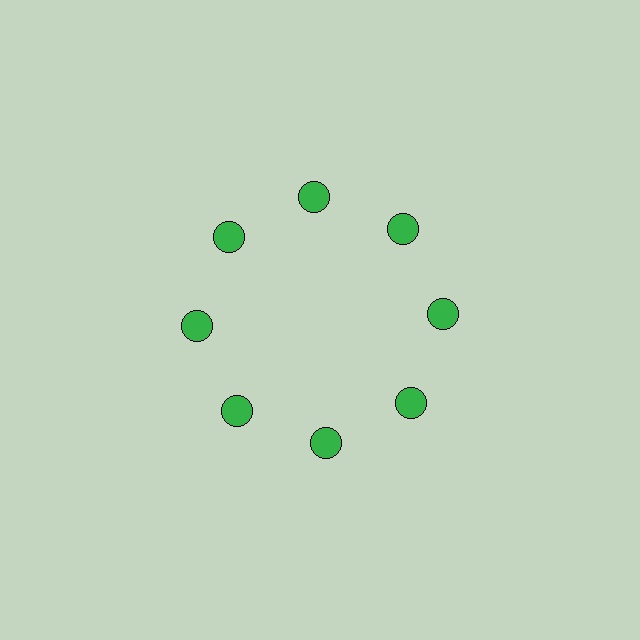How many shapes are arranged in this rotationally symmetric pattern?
There are 8 shapes, arranged in 8 groups of 1.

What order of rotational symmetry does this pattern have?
This pattern has 8-fold rotational symmetry.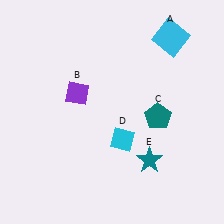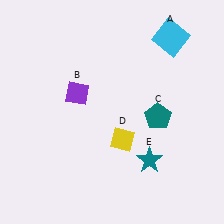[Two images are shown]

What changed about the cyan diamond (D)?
In Image 1, D is cyan. In Image 2, it changed to yellow.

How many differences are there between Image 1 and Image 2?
There is 1 difference between the two images.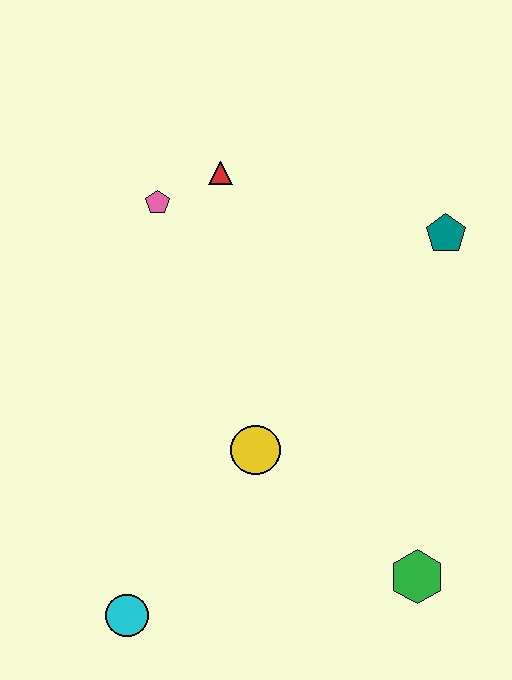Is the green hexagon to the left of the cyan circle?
No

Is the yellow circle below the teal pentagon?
Yes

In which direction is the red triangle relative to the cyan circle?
The red triangle is above the cyan circle.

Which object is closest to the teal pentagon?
The red triangle is closest to the teal pentagon.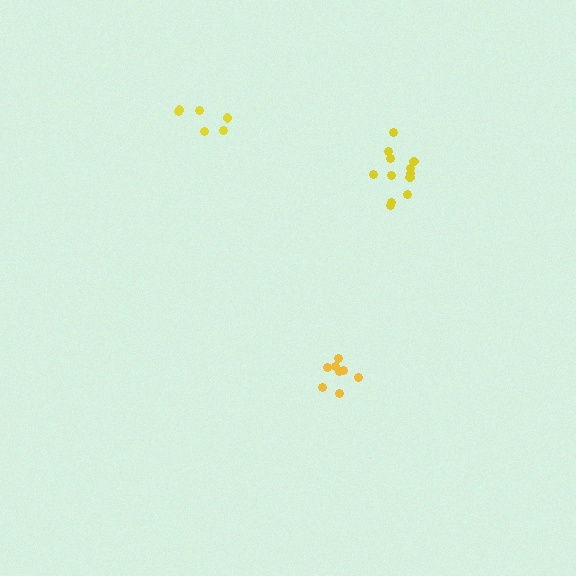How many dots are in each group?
Group 1: 12 dots, Group 2: 8 dots, Group 3: 6 dots (26 total).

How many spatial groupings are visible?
There are 3 spatial groupings.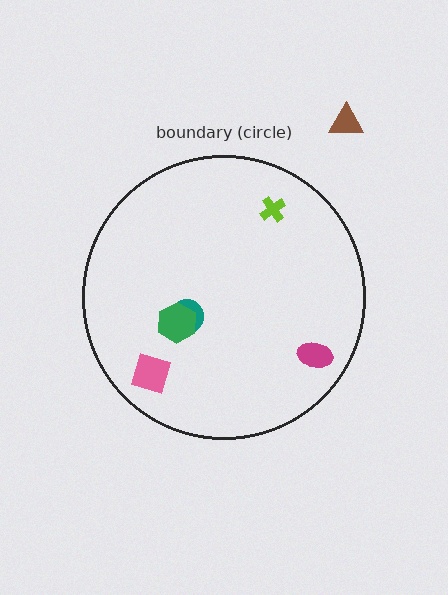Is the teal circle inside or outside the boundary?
Inside.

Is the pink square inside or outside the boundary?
Inside.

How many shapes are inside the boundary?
5 inside, 1 outside.